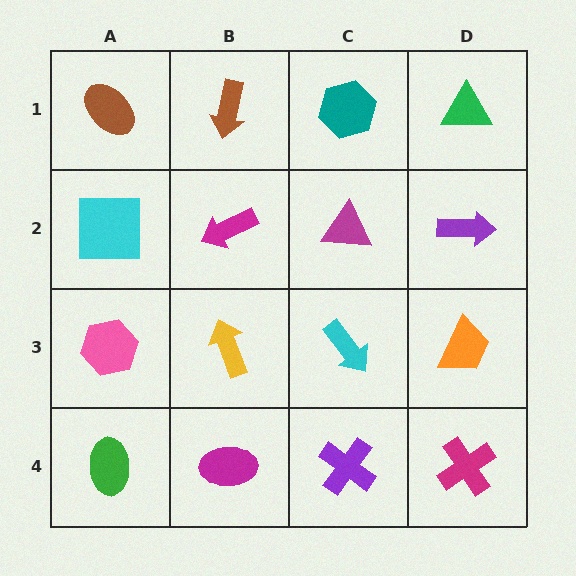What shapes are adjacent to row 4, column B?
A yellow arrow (row 3, column B), a green ellipse (row 4, column A), a purple cross (row 4, column C).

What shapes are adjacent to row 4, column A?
A pink hexagon (row 3, column A), a magenta ellipse (row 4, column B).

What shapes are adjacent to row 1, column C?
A magenta triangle (row 2, column C), a brown arrow (row 1, column B), a green triangle (row 1, column D).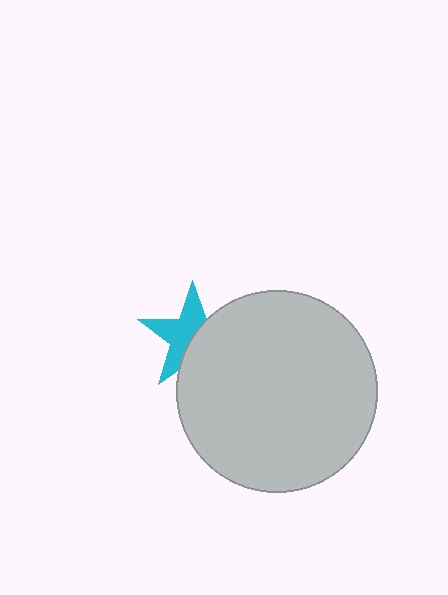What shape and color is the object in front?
The object in front is a light gray circle.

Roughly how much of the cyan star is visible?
About half of it is visible (roughly 54%).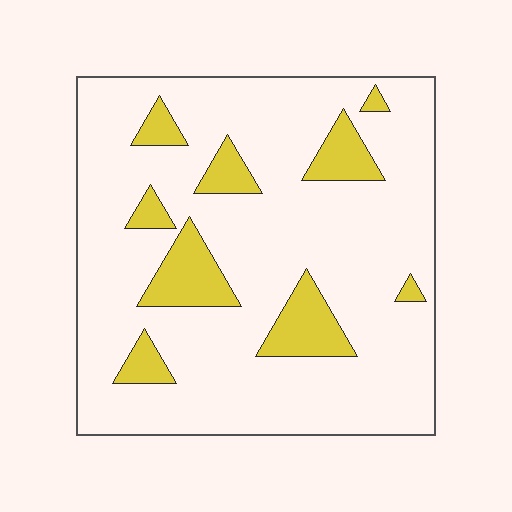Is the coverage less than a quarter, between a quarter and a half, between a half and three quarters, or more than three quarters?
Less than a quarter.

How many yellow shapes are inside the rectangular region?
9.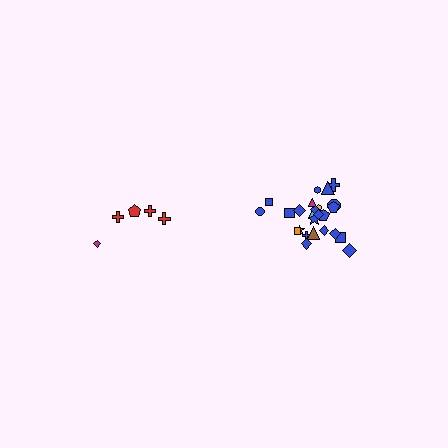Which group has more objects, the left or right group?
The right group.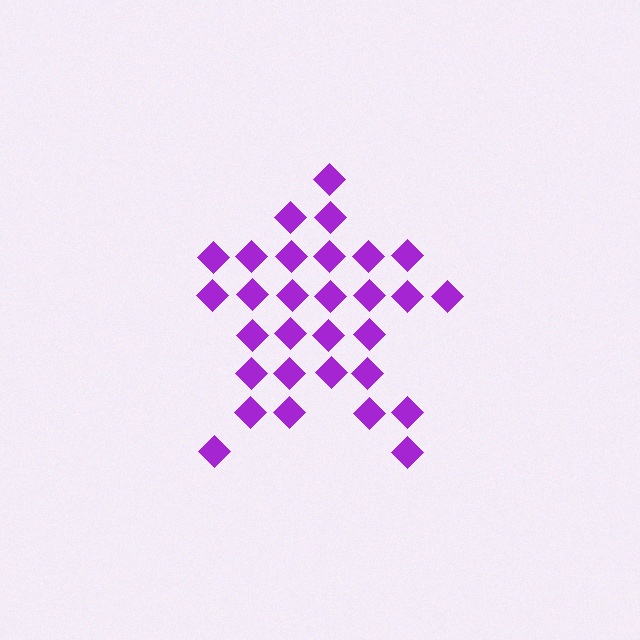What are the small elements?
The small elements are diamonds.